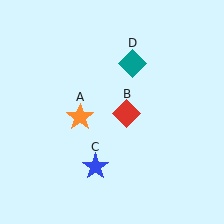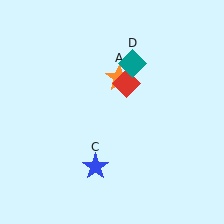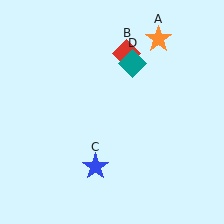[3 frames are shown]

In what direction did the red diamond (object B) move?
The red diamond (object B) moved up.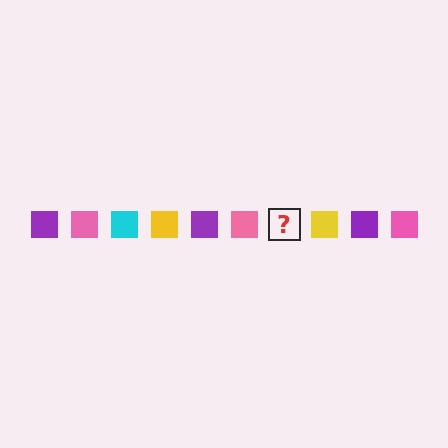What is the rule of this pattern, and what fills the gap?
The rule is that the pattern cycles through purple, pink, cyan, yellow squares. The gap should be filled with a cyan square.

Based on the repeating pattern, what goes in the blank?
The blank should be a cyan square.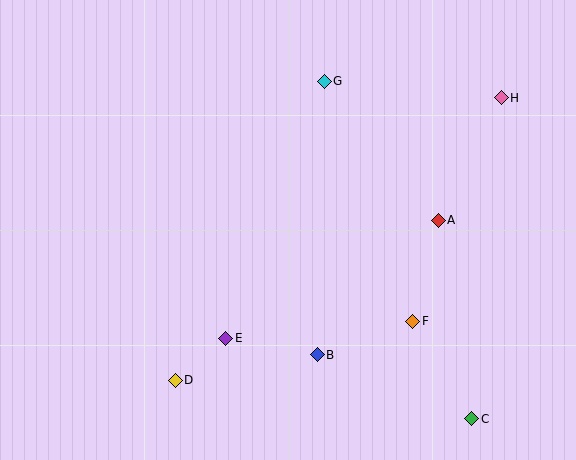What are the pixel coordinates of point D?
Point D is at (175, 380).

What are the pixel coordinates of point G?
Point G is at (324, 81).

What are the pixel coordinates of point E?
Point E is at (226, 338).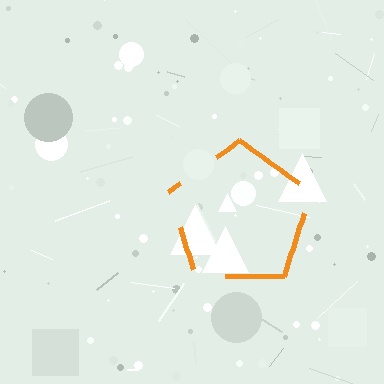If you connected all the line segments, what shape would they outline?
They would outline a pentagon.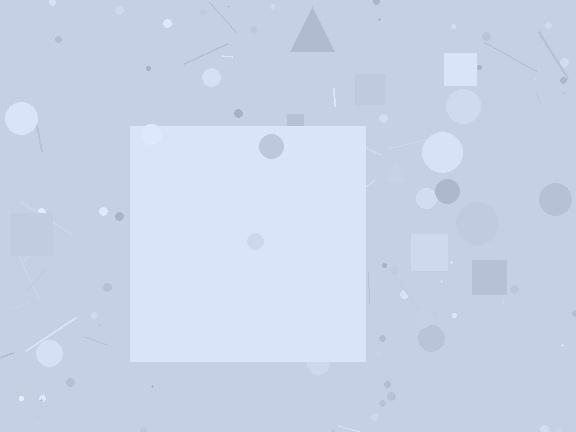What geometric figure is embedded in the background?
A square is embedded in the background.